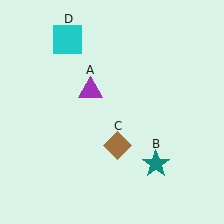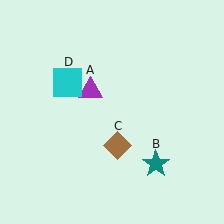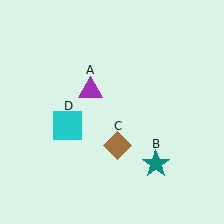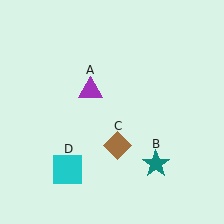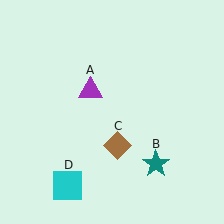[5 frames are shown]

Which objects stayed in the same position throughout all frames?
Purple triangle (object A) and teal star (object B) and brown diamond (object C) remained stationary.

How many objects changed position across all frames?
1 object changed position: cyan square (object D).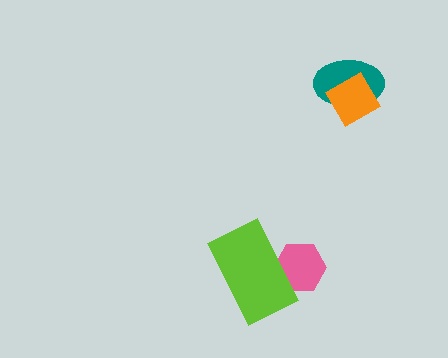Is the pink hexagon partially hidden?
Yes, it is partially covered by another shape.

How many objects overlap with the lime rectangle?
1 object overlaps with the lime rectangle.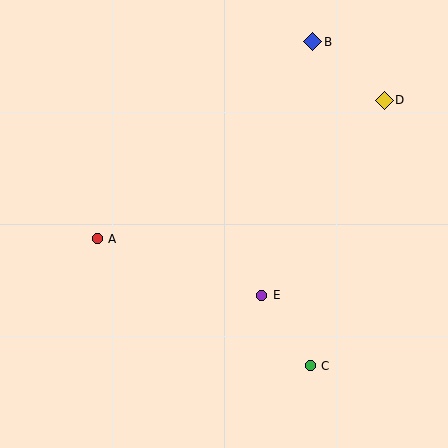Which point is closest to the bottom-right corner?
Point C is closest to the bottom-right corner.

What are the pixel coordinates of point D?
Point D is at (384, 100).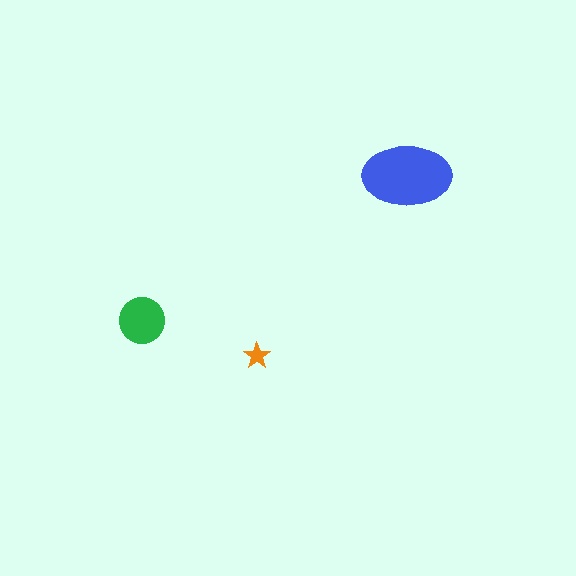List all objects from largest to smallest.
The blue ellipse, the green circle, the orange star.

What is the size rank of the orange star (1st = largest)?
3rd.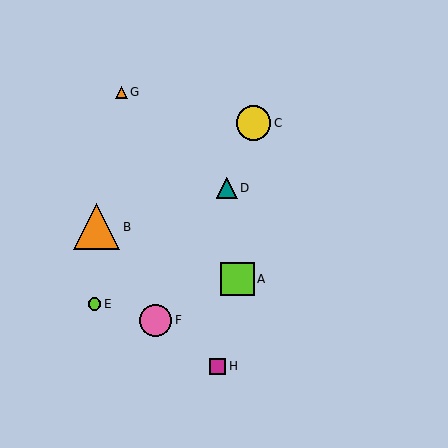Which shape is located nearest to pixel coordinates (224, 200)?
The teal triangle (labeled D) at (227, 188) is nearest to that location.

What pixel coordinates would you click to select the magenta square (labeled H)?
Click at (218, 366) to select the magenta square H.